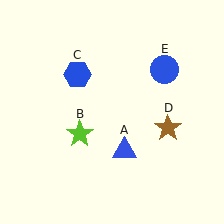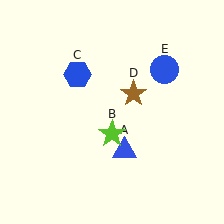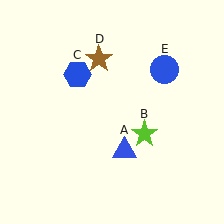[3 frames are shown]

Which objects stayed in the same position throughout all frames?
Blue triangle (object A) and blue hexagon (object C) and blue circle (object E) remained stationary.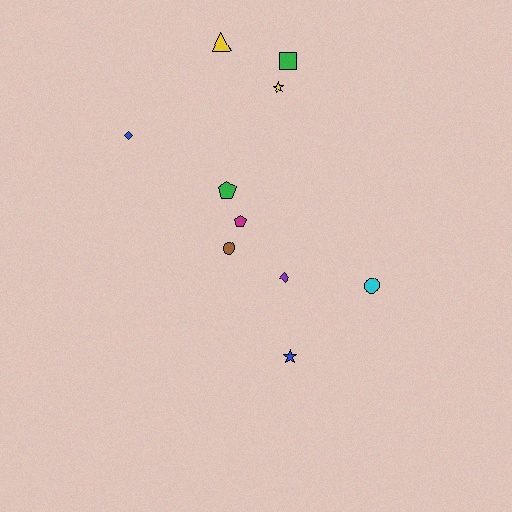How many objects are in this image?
There are 10 objects.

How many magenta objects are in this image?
There is 1 magenta object.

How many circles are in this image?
There are 2 circles.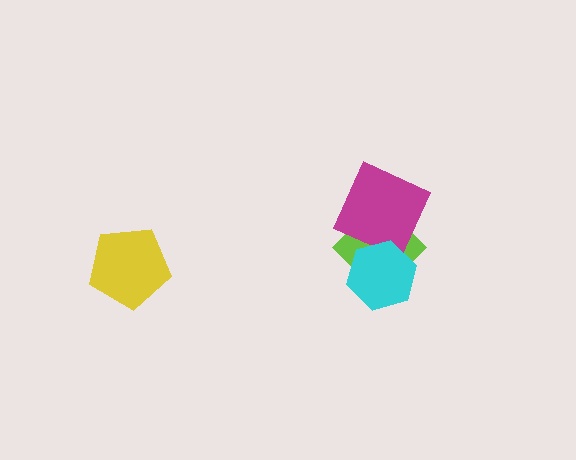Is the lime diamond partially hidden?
Yes, it is partially covered by another shape.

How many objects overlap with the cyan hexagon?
2 objects overlap with the cyan hexagon.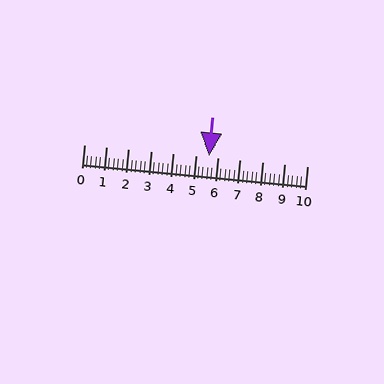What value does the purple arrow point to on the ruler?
The purple arrow points to approximately 5.6.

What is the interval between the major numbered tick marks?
The major tick marks are spaced 1 units apart.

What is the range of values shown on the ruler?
The ruler shows values from 0 to 10.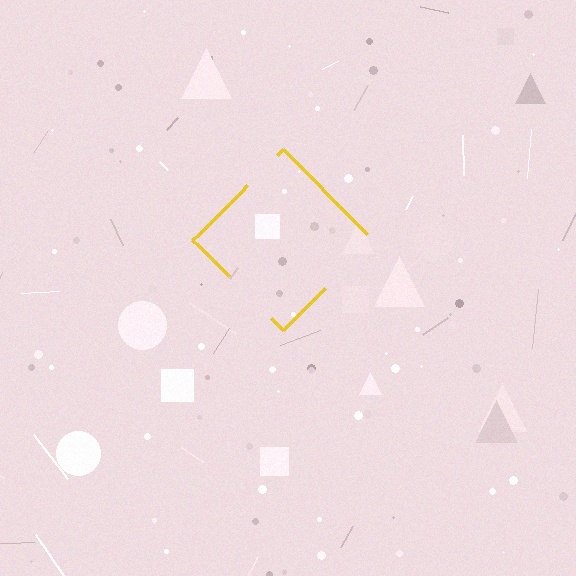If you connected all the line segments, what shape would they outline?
They would outline a diamond.